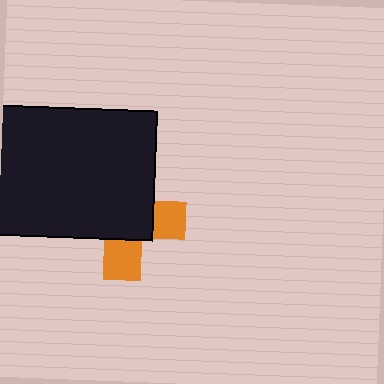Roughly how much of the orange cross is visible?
A small part of it is visible (roughly 34%).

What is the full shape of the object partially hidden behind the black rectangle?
The partially hidden object is an orange cross.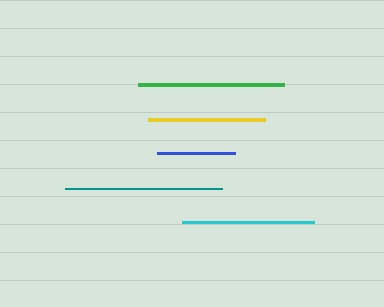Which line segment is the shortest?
The blue line is the shortest at approximately 78 pixels.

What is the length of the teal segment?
The teal segment is approximately 156 pixels long.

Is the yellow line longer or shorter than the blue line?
The yellow line is longer than the blue line.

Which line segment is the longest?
The teal line is the longest at approximately 156 pixels.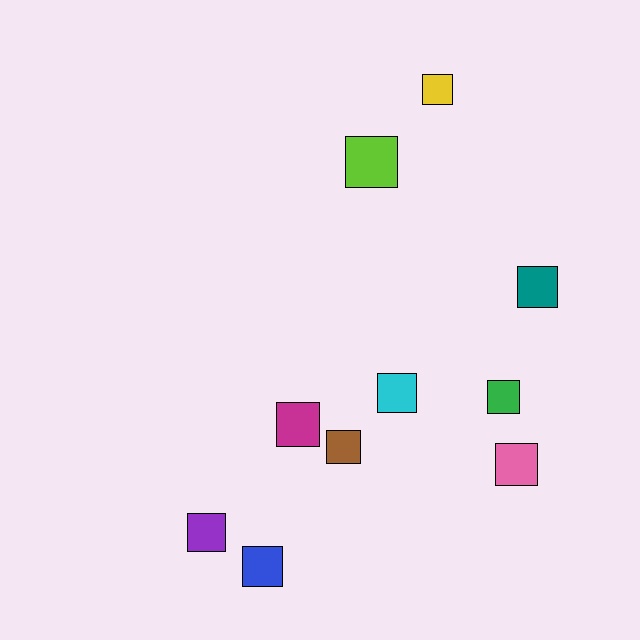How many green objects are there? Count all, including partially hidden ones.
There is 1 green object.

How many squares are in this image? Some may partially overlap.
There are 10 squares.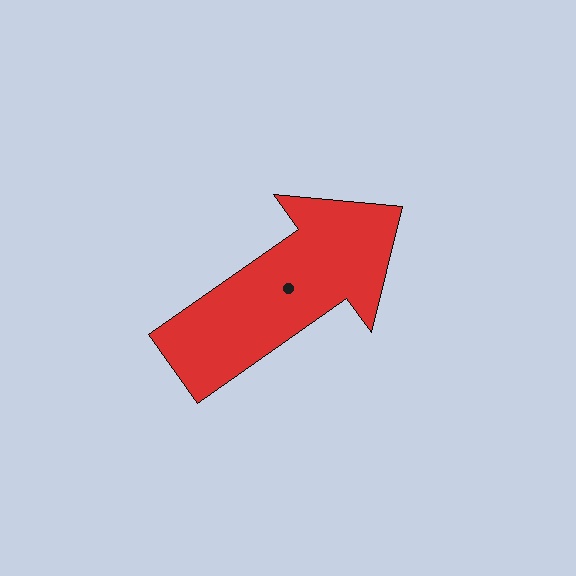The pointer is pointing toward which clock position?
Roughly 2 o'clock.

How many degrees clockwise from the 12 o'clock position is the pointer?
Approximately 55 degrees.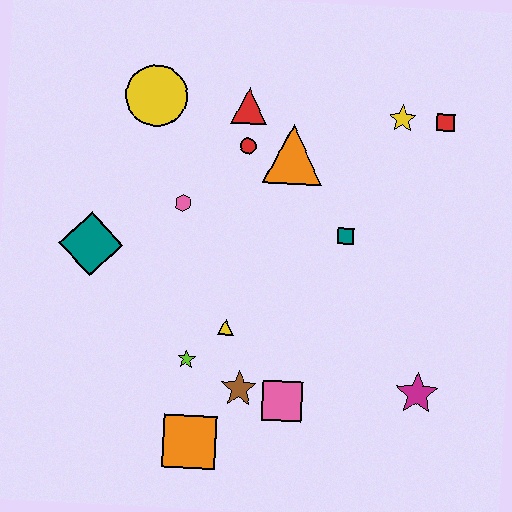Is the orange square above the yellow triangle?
No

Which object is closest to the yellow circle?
The red triangle is closest to the yellow circle.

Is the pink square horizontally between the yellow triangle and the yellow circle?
No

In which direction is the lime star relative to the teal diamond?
The lime star is below the teal diamond.